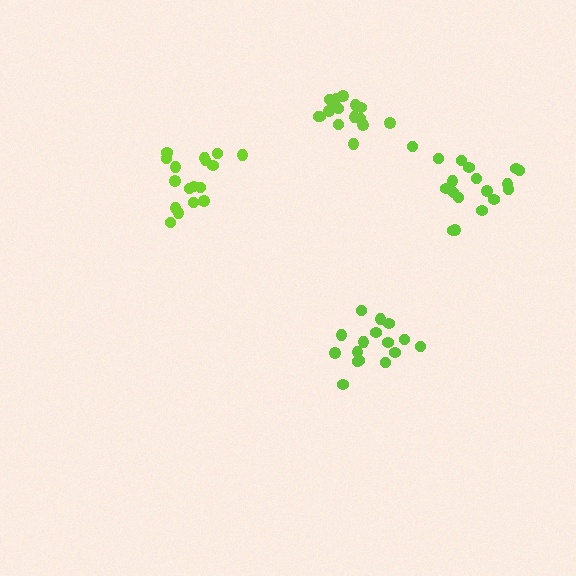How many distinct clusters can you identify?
There are 4 distinct clusters.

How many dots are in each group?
Group 1: 16 dots, Group 2: 17 dots, Group 3: 18 dots, Group 4: 16 dots (67 total).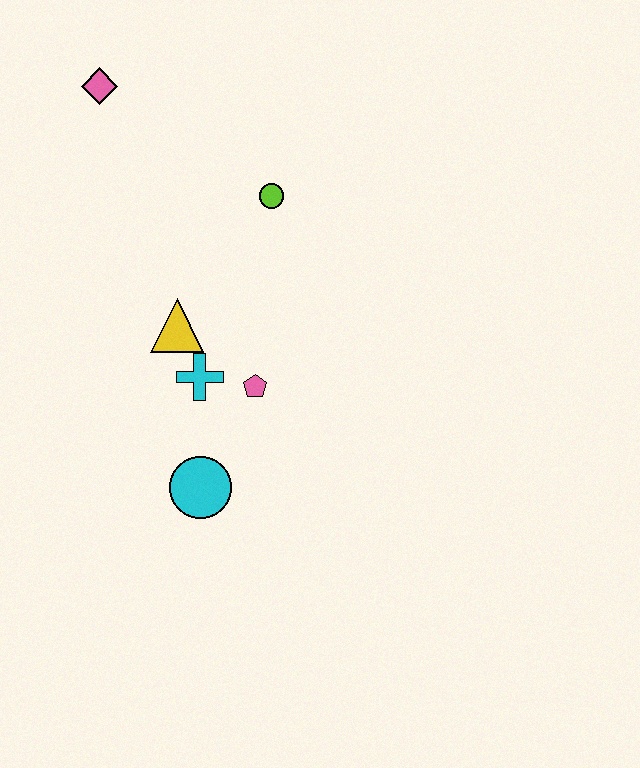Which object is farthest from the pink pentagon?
The pink diamond is farthest from the pink pentagon.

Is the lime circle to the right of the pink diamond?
Yes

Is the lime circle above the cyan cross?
Yes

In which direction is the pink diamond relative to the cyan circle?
The pink diamond is above the cyan circle.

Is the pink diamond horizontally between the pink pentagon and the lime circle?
No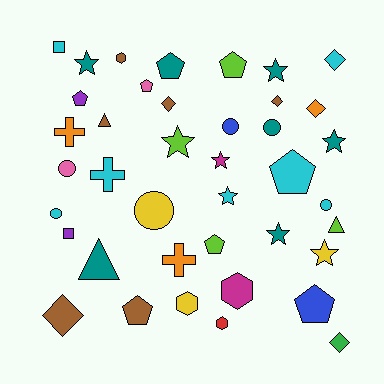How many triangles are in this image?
There are 3 triangles.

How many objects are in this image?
There are 40 objects.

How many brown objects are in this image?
There are 6 brown objects.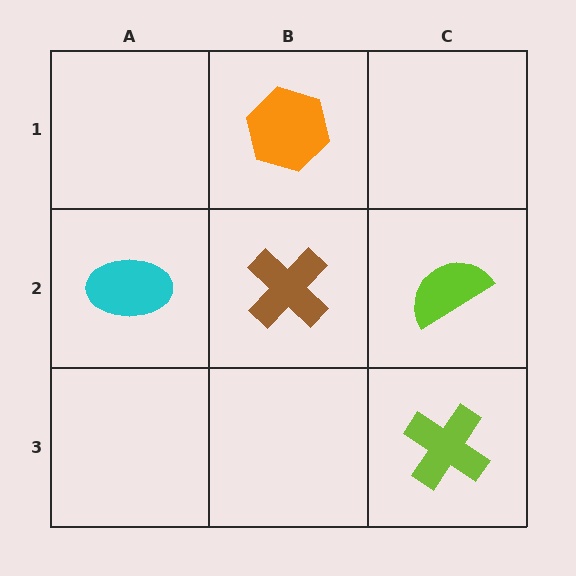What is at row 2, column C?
A lime semicircle.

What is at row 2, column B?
A brown cross.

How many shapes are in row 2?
3 shapes.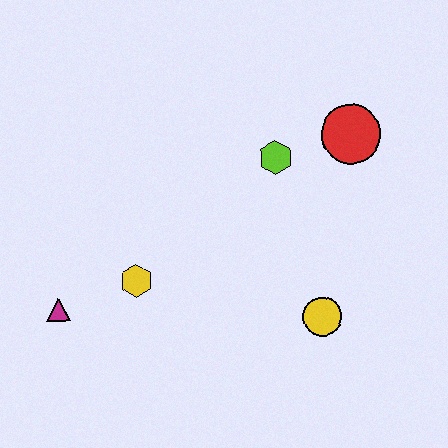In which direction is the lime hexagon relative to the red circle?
The lime hexagon is to the left of the red circle.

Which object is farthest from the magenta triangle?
The red circle is farthest from the magenta triangle.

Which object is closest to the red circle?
The lime hexagon is closest to the red circle.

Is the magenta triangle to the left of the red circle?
Yes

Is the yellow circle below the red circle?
Yes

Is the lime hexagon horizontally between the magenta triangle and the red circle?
Yes